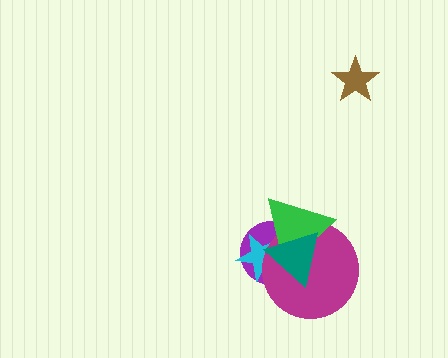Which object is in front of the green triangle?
The teal triangle is in front of the green triangle.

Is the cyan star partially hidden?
Yes, it is partially covered by another shape.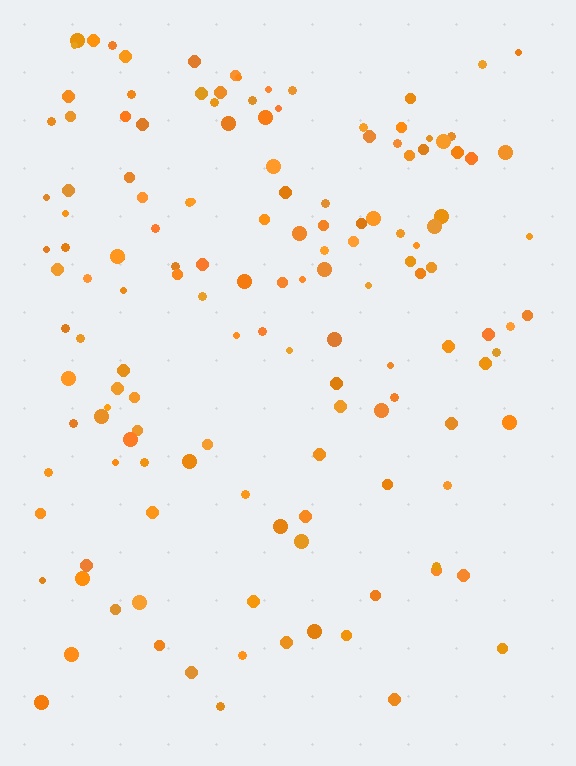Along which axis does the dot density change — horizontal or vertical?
Vertical.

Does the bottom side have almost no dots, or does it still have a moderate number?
Still a moderate number, just noticeably fewer than the top.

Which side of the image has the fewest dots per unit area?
The bottom.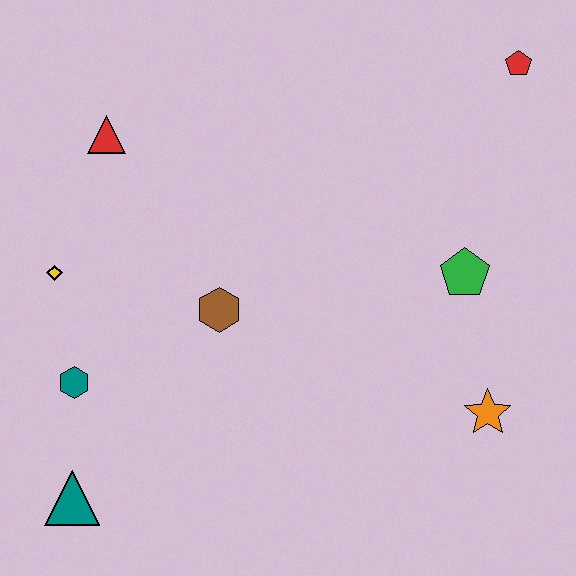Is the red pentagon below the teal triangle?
No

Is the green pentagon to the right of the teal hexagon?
Yes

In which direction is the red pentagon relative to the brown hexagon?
The red pentagon is to the right of the brown hexagon.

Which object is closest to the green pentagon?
The orange star is closest to the green pentagon.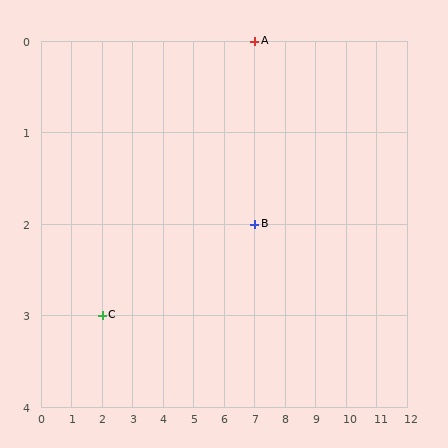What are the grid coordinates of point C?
Point C is at grid coordinates (2, 3).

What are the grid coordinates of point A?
Point A is at grid coordinates (7, 0).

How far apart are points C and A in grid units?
Points C and A are 5 columns and 3 rows apart (about 5.8 grid units diagonally).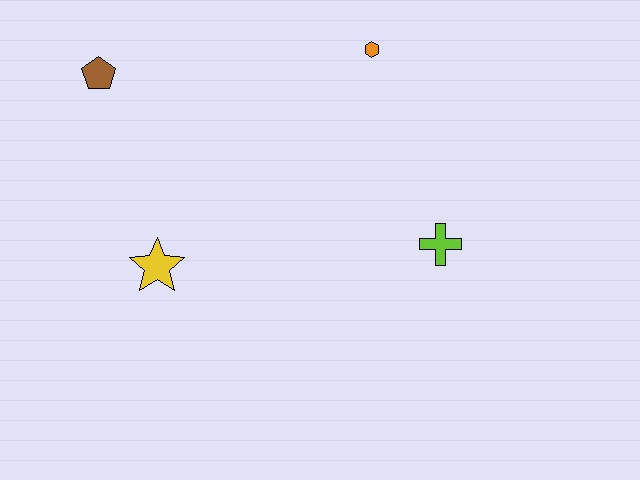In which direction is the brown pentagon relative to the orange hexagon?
The brown pentagon is to the left of the orange hexagon.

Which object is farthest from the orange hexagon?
The yellow star is farthest from the orange hexagon.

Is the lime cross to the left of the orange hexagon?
No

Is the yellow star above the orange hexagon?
No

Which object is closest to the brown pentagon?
The yellow star is closest to the brown pentagon.